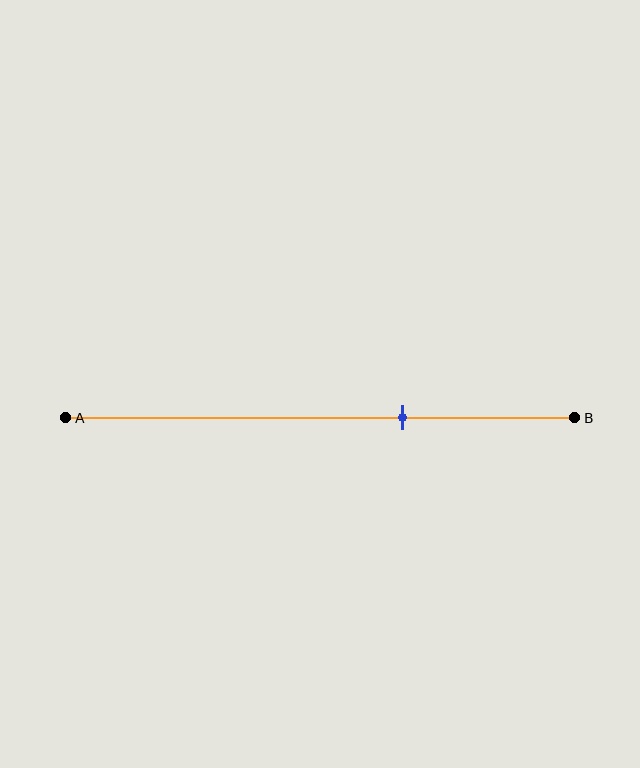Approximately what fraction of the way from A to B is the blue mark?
The blue mark is approximately 65% of the way from A to B.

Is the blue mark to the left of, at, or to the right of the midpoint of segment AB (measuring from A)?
The blue mark is to the right of the midpoint of segment AB.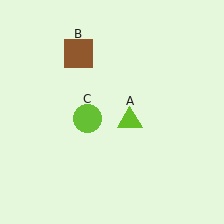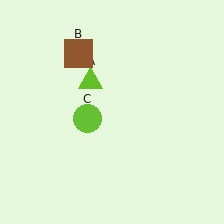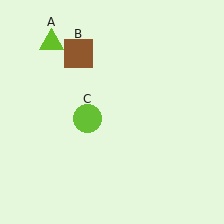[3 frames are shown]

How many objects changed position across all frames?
1 object changed position: lime triangle (object A).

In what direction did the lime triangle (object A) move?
The lime triangle (object A) moved up and to the left.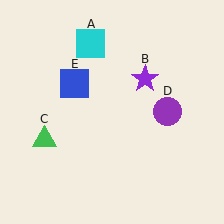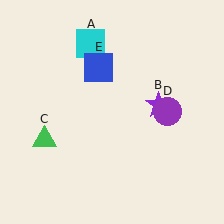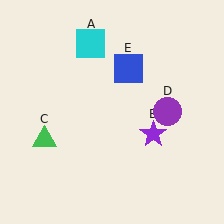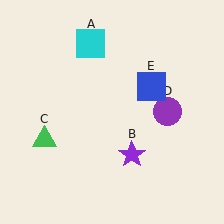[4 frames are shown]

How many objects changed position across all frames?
2 objects changed position: purple star (object B), blue square (object E).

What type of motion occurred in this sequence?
The purple star (object B), blue square (object E) rotated clockwise around the center of the scene.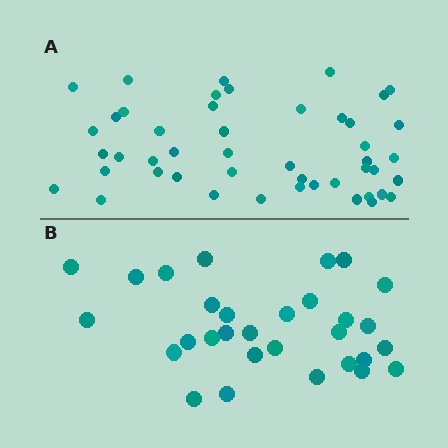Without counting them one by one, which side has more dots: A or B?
Region A (the top region) has more dots.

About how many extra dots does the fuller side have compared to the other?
Region A has approximately 15 more dots than region B.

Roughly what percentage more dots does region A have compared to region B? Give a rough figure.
About 55% more.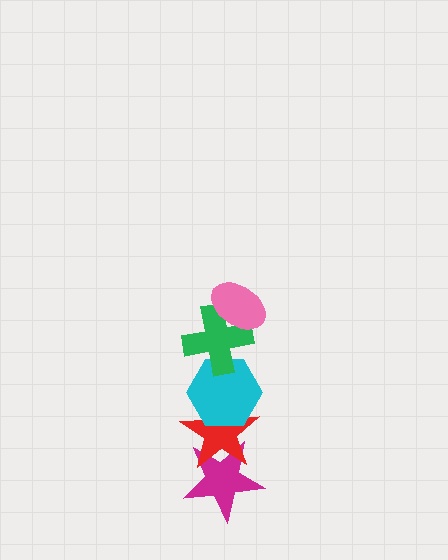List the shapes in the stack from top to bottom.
From top to bottom: the pink ellipse, the green cross, the cyan hexagon, the red star, the magenta star.